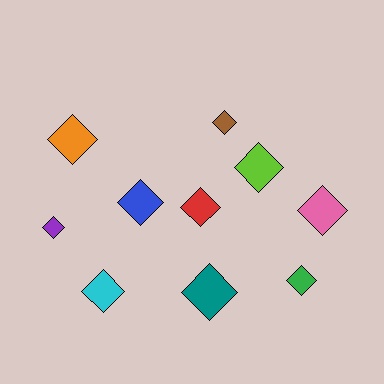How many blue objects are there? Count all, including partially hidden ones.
There is 1 blue object.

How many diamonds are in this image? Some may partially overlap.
There are 10 diamonds.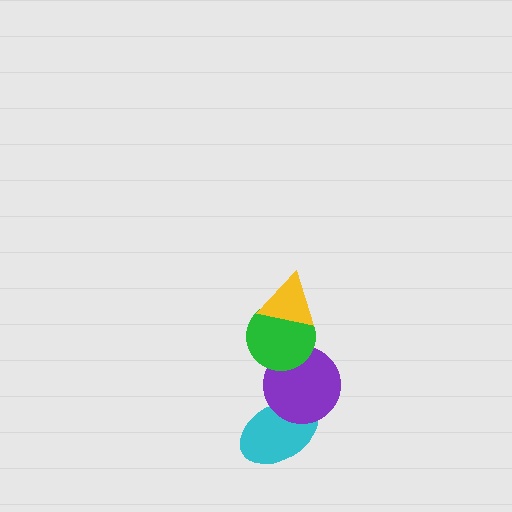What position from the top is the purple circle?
The purple circle is 3rd from the top.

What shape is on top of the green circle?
The yellow triangle is on top of the green circle.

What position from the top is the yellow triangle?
The yellow triangle is 1st from the top.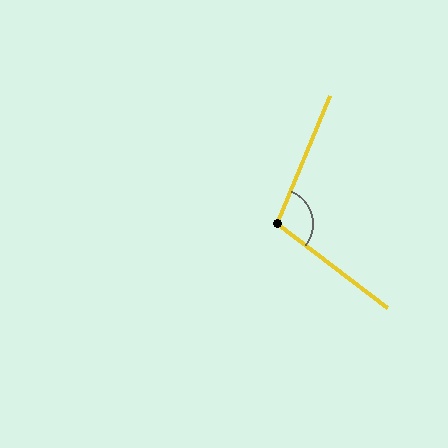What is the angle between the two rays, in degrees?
Approximately 105 degrees.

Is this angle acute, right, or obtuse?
It is obtuse.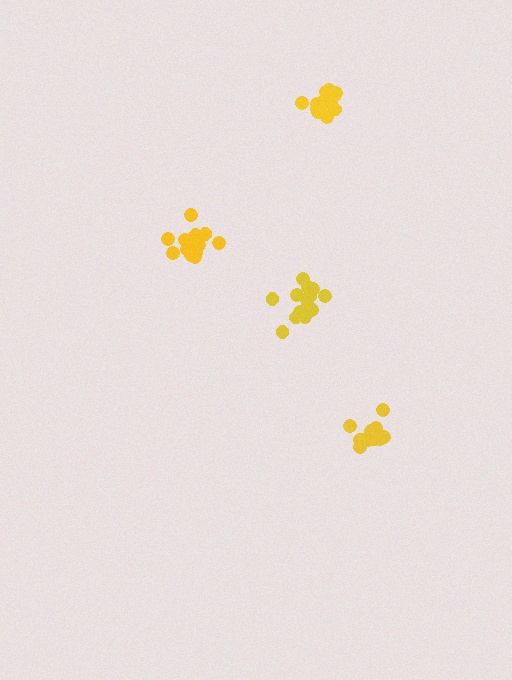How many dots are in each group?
Group 1: 13 dots, Group 2: 15 dots, Group 3: 16 dots, Group 4: 13 dots (57 total).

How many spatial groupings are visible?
There are 4 spatial groupings.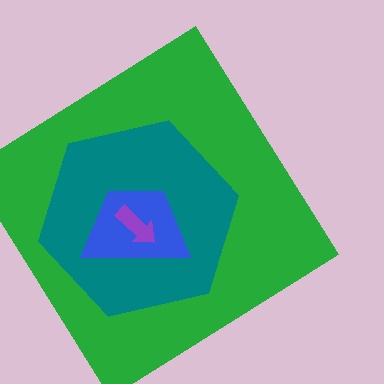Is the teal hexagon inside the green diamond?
Yes.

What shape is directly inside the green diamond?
The teal hexagon.